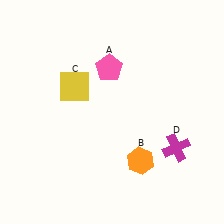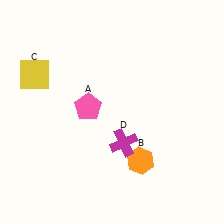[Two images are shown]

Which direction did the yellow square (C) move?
The yellow square (C) moved left.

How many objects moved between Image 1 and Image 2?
3 objects moved between the two images.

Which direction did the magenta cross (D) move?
The magenta cross (D) moved left.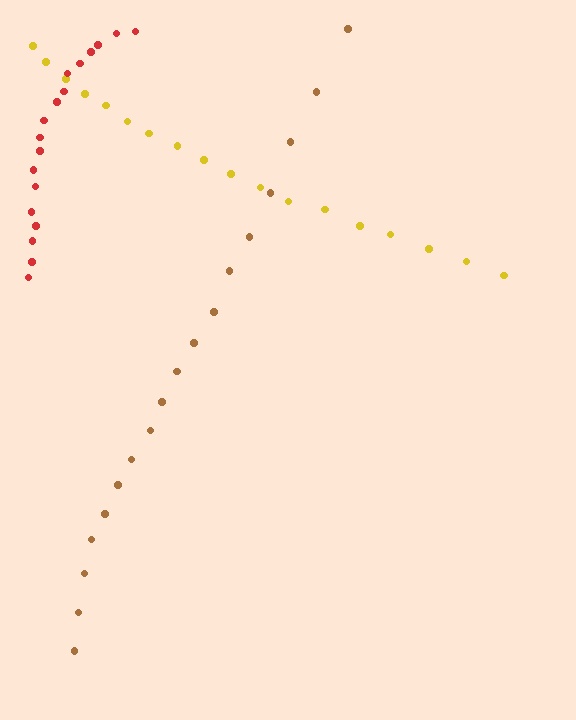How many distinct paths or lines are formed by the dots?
There are 3 distinct paths.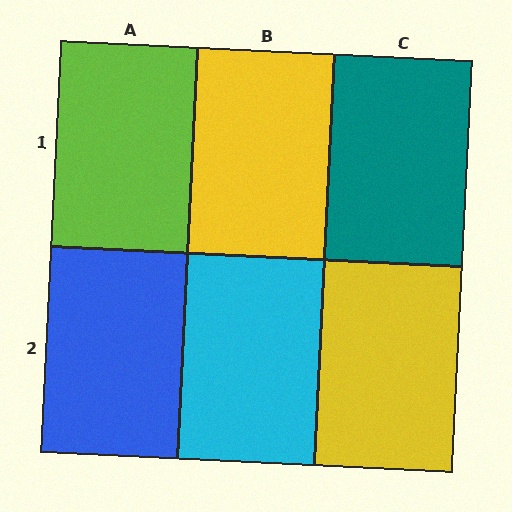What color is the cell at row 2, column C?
Yellow.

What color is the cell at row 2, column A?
Blue.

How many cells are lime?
1 cell is lime.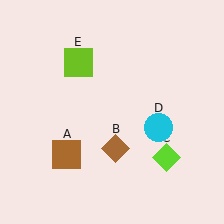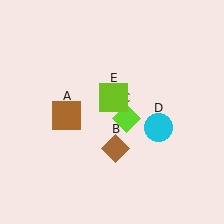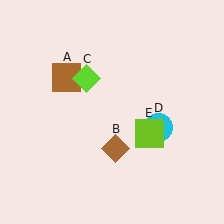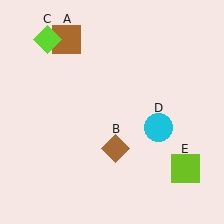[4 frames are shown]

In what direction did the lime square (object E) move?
The lime square (object E) moved down and to the right.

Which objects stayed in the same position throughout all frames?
Brown diamond (object B) and cyan circle (object D) remained stationary.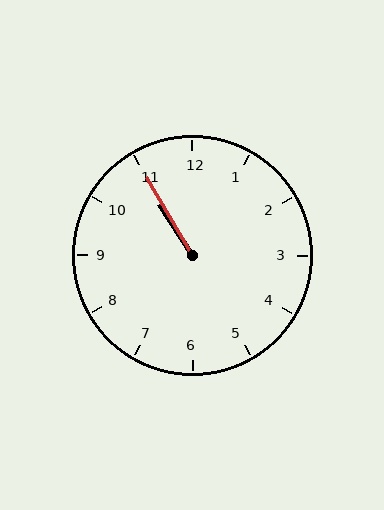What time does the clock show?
10:55.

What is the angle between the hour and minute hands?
Approximately 2 degrees.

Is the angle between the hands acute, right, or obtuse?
It is acute.